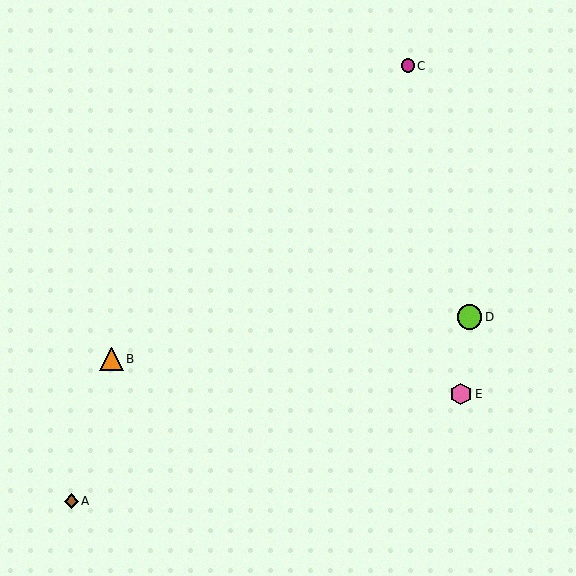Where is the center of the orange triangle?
The center of the orange triangle is at (112, 359).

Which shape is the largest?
The lime circle (labeled D) is the largest.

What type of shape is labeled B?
Shape B is an orange triangle.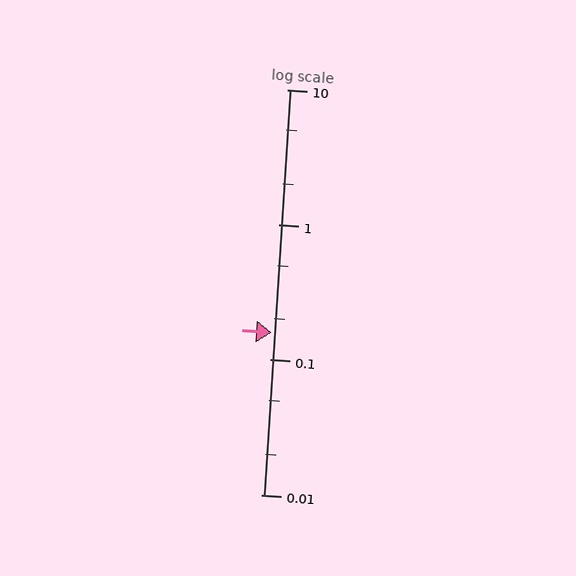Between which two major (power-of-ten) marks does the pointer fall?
The pointer is between 0.1 and 1.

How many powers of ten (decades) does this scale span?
The scale spans 3 decades, from 0.01 to 10.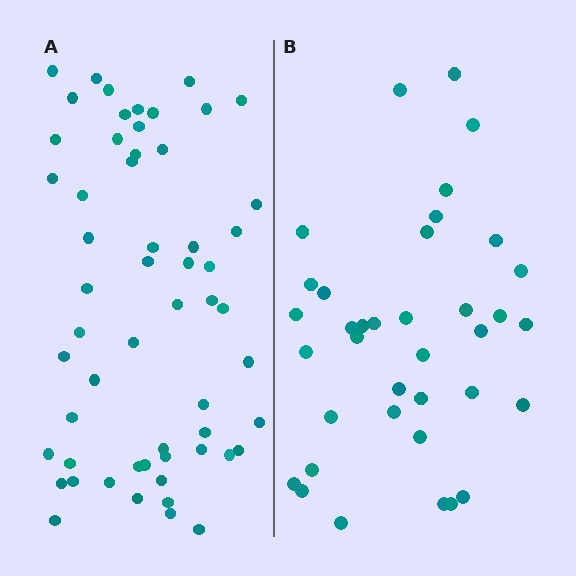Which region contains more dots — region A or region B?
Region A (the left region) has more dots.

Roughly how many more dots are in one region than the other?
Region A has approximately 20 more dots than region B.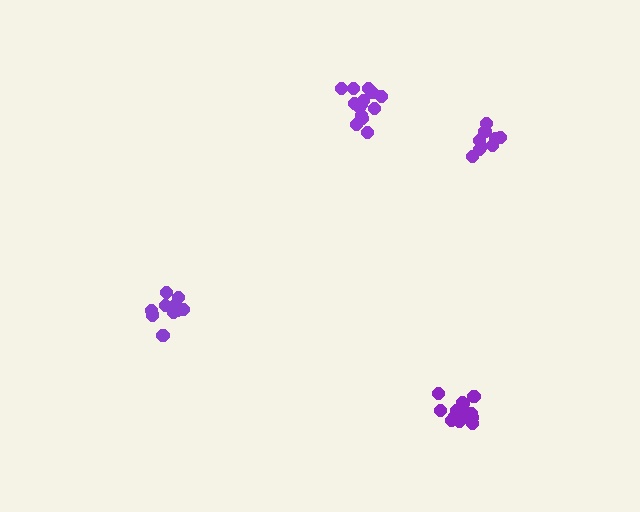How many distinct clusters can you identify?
There are 4 distinct clusters.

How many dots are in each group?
Group 1: 14 dots, Group 2: 10 dots, Group 3: 16 dots, Group 4: 10 dots (50 total).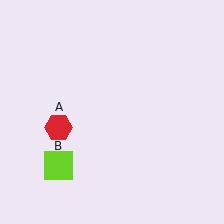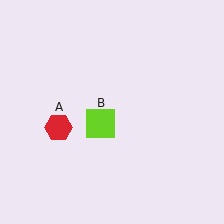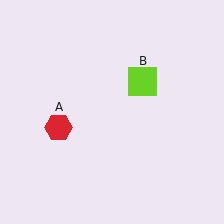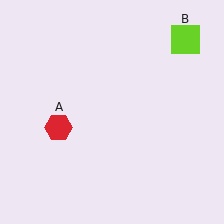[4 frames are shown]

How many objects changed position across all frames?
1 object changed position: lime square (object B).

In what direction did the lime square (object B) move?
The lime square (object B) moved up and to the right.